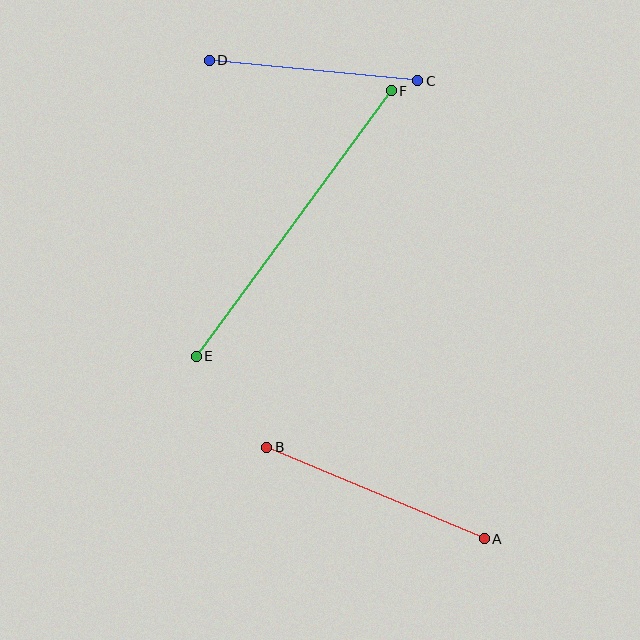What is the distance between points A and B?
The distance is approximately 236 pixels.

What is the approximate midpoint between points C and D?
The midpoint is at approximately (314, 71) pixels.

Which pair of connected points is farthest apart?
Points E and F are farthest apart.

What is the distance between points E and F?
The distance is approximately 329 pixels.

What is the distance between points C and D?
The distance is approximately 209 pixels.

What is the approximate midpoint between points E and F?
The midpoint is at approximately (294, 224) pixels.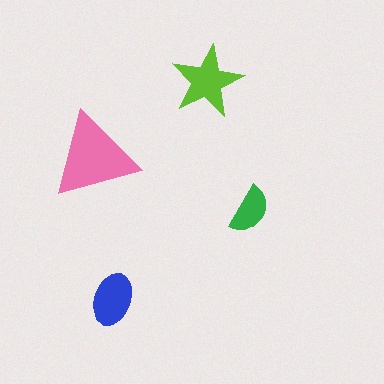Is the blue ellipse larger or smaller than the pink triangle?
Smaller.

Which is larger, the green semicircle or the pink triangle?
The pink triangle.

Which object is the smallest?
The green semicircle.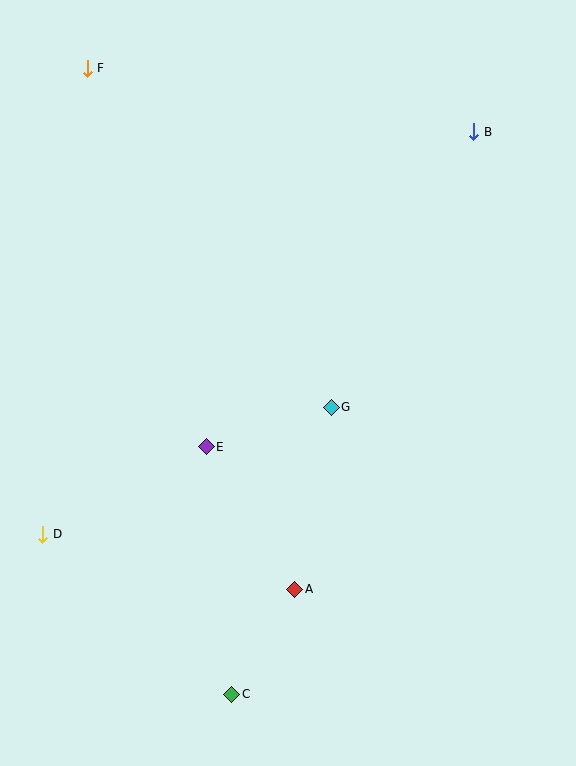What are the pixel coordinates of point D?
Point D is at (43, 534).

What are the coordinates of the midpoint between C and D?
The midpoint between C and D is at (137, 614).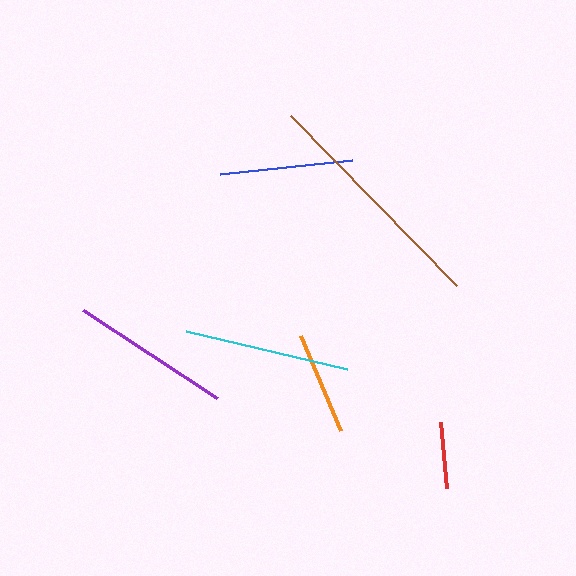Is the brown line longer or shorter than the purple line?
The brown line is longer than the purple line.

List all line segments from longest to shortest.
From longest to shortest: brown, cyan, purple, blue, orange, red.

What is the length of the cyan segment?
The cyan segment is approximately 165 pixels long.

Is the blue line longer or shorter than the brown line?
The brown line is longer than the blue line.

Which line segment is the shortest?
The red line is the shortest at approximately 67 pixels.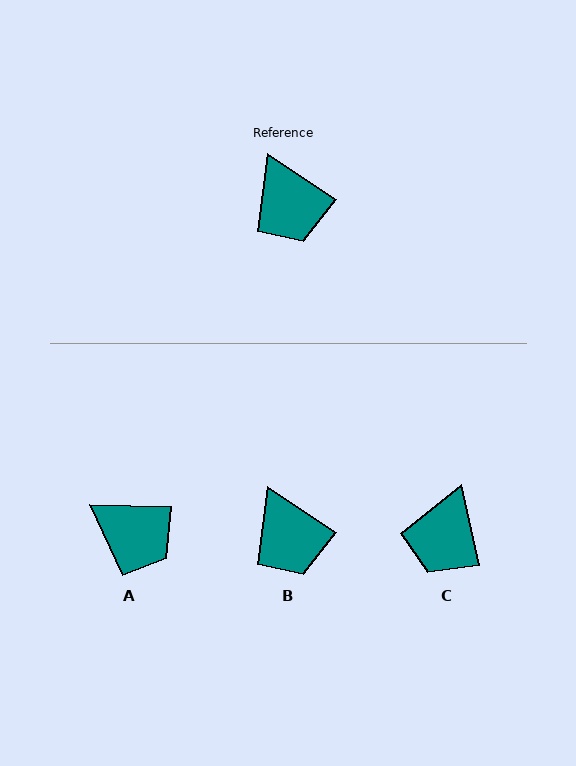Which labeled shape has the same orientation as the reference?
B.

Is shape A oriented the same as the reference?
No, it is off by about 33 degrees.